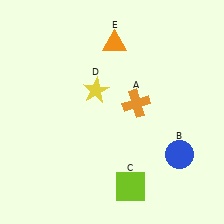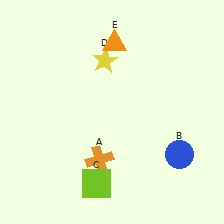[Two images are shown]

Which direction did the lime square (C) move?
The lime square (C) moved left.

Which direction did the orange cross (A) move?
The orange cross (A) moved down.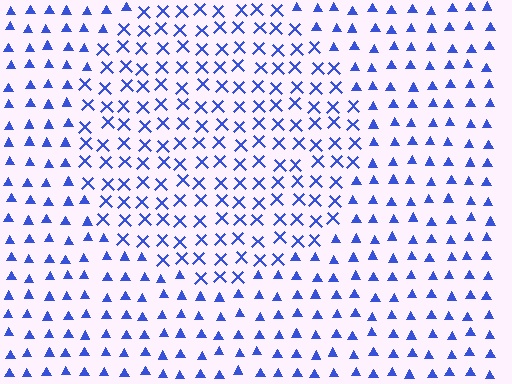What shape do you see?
I see a circle.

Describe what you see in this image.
The image is filled with small blue elements arranged in a uniform grid. A circle-shaped region contains X marks, while the surrounding area contains triangles. The boundary is defined purely by the change in element shape.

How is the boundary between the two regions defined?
The boundary is defined by a change in element shape: X marks inside vs. triangles outside. All elements share the same color and spacing.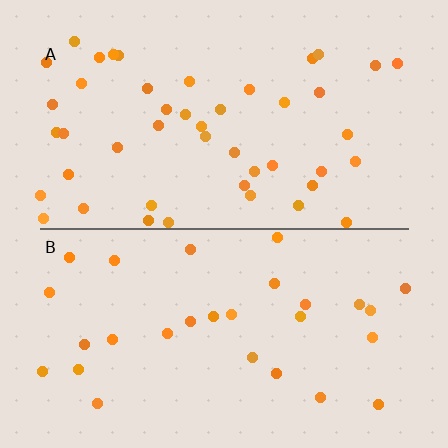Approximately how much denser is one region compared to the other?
Approximately 1.6× — region A over region B.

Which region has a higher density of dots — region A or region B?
A (the top).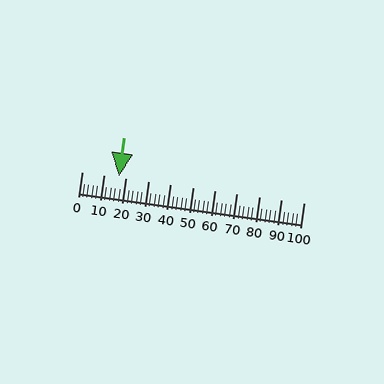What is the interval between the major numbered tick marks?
The major tick marks are spaced 10 units apart.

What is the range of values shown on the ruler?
The ruler shows values from 0 to 100.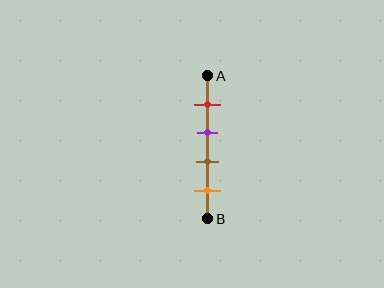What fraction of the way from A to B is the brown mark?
The brown mark is approximately 60% (0.6) of the way from A to B.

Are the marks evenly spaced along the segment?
Yes, the marks are approximately evenly spaced.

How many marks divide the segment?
There are 4 marks dividing the segment.